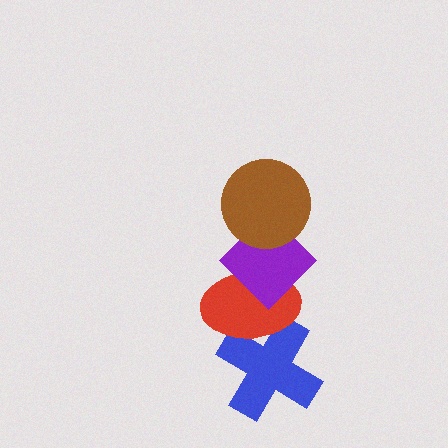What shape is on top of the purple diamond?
The brown circle is on top of the purple diamond.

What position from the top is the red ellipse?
The red ellipse is 3rd from the top.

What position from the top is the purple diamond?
The purple diamond is 2nd from the top.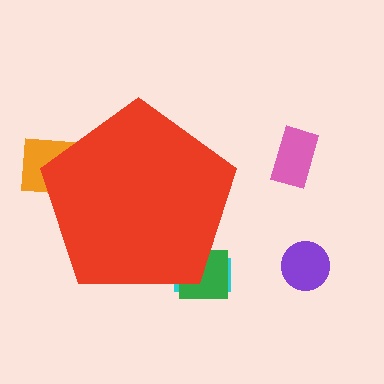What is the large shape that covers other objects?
A red pentagon.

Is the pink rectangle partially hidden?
No, the pink rectangle is fully visible.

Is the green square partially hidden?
Yes, the green square is partially hidden behind the red pentagon.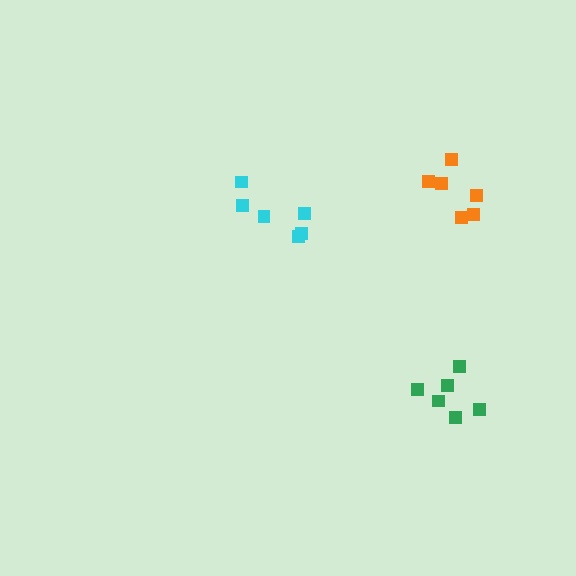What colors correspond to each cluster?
The clusters are colored: green, cyan, orange.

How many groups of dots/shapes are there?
There are 3 groups.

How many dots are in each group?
Group 1: 6 dots, Group 2: 6 dots, Group 3: 6 dots (18 total).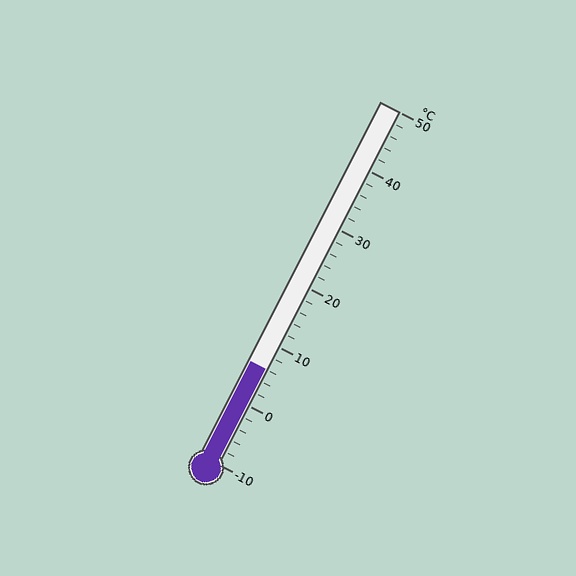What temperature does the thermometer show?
The thermometer shows approximately 6°C.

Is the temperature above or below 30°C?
The temperature is below 30°C.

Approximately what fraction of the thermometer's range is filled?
The thermometer is filled to approximately 25% of its range.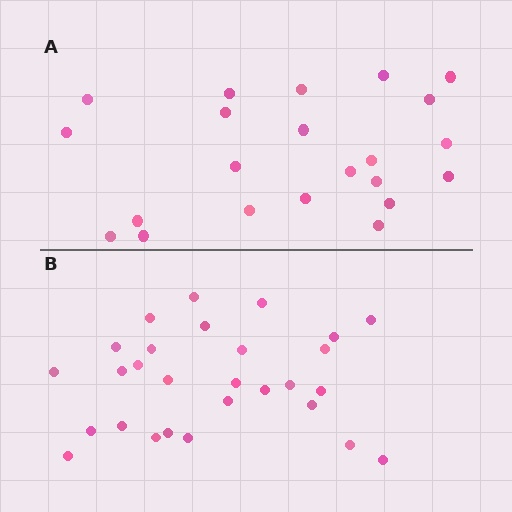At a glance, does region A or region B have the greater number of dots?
Region B (the bottom region) has more dots.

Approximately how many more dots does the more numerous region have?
Region B has about 6 more dots than region A.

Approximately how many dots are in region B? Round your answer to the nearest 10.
About 30 dots. (The exact count is 28, which rounds to 30.)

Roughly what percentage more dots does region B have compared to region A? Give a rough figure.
About 25% more.